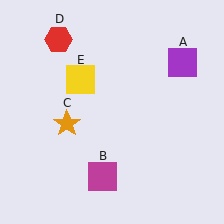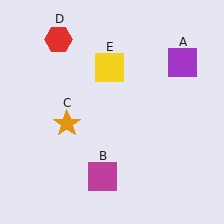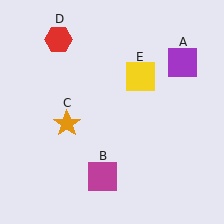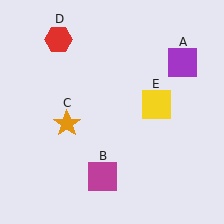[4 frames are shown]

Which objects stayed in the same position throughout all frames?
Purple square (object A) and magenta square (object B) and orange star (object C) and red hexagon (object D) remained stationary.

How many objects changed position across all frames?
1 object changed position: yellow square (object E).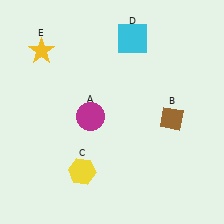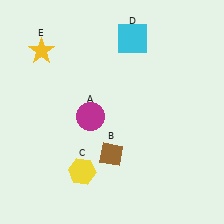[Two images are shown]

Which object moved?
The brown diamond (B) moved left.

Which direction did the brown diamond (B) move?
The brown diamond (B) moved left.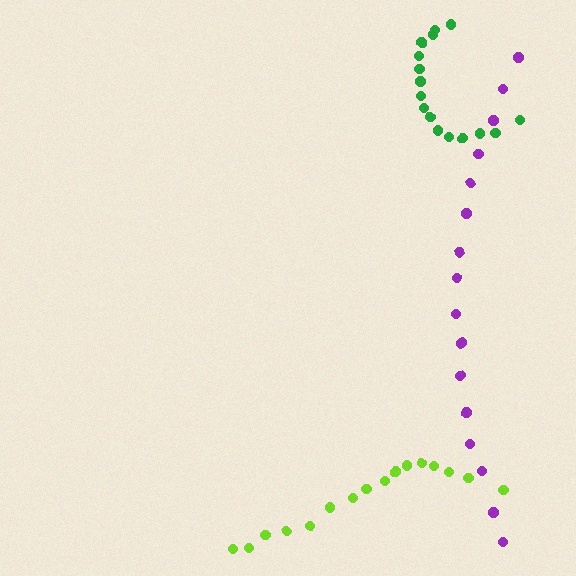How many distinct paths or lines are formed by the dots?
There are 3 distinct paths.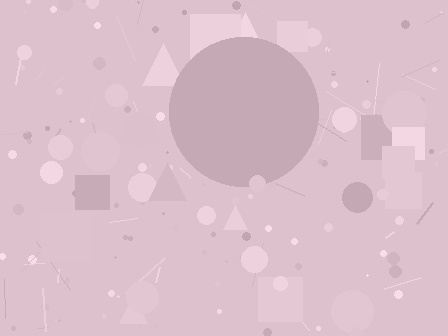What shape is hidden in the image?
A circle is hidden in the image.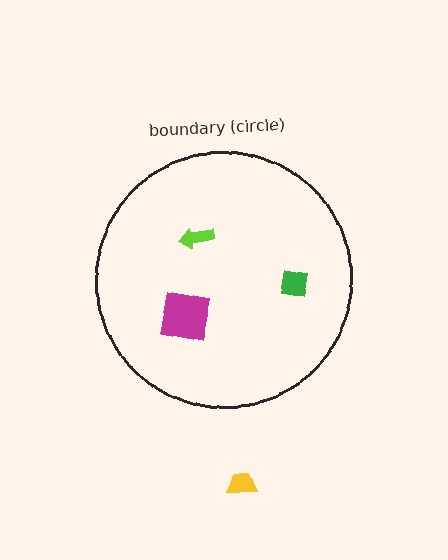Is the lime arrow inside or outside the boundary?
Inside.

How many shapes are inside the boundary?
3 inside, 1 outside.